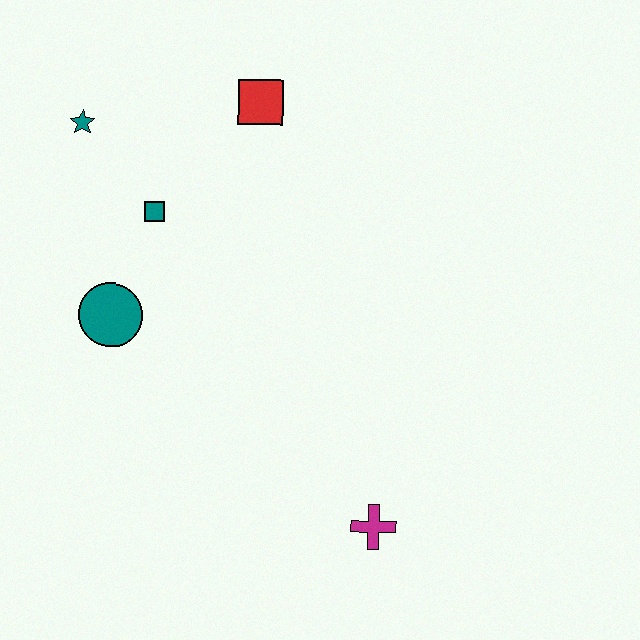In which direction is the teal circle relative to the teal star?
The teal circle is below the teal star.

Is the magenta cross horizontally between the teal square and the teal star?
No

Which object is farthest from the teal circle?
The magenta cross is farthest from the teal circle.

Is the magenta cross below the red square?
Yes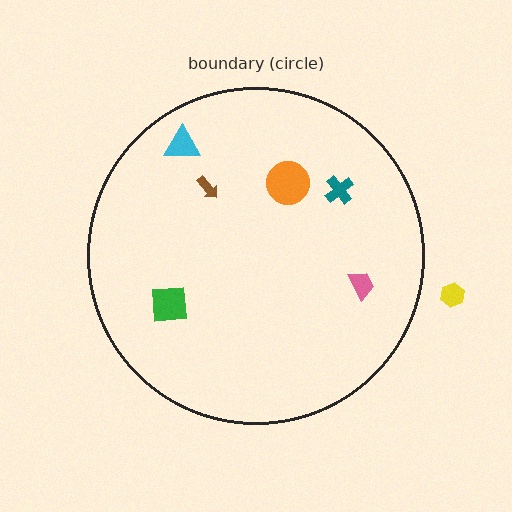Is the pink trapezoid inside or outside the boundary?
Inside.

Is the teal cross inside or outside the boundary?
Inside.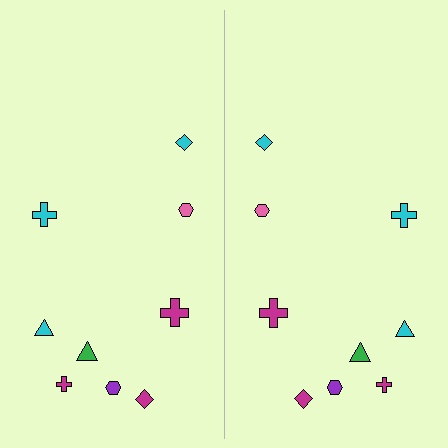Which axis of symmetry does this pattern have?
The pattern has a vertical axis of symmetry running through the center of the image.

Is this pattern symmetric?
Yes, this pattern has bilateral (reflection) symmetry.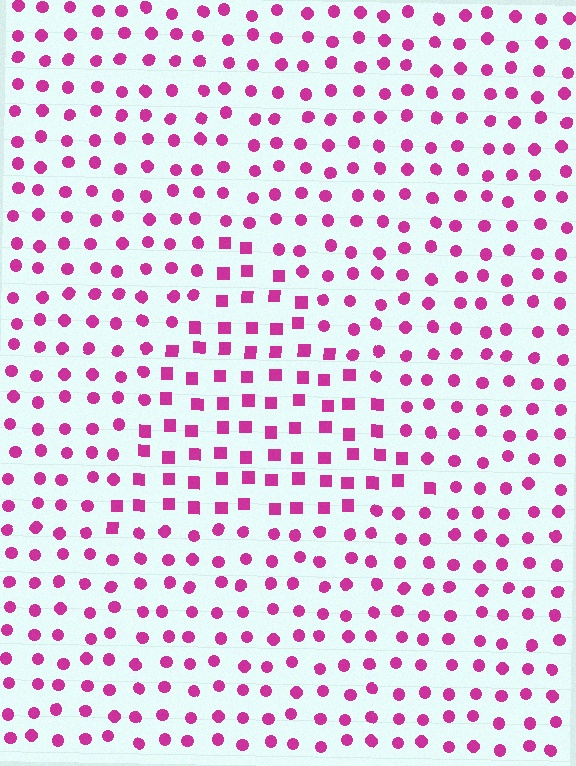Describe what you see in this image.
The image is filled with small magenta elements arranged in a uniform grid. A triangle-shaped region contains squares, while the surrounding area contains circles. The boundary is defined purely by the change in element shape.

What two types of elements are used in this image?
The image uses squares inside the triangle region and circles outside it.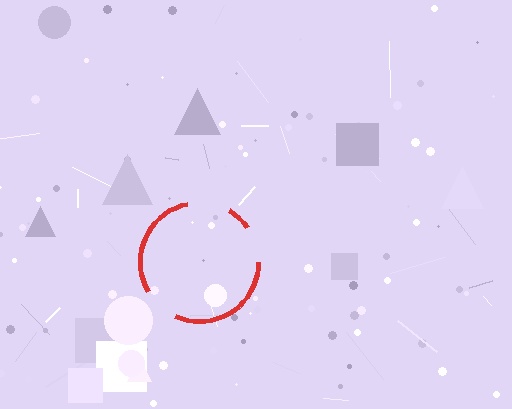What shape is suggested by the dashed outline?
The dashed outline suggests a circle.